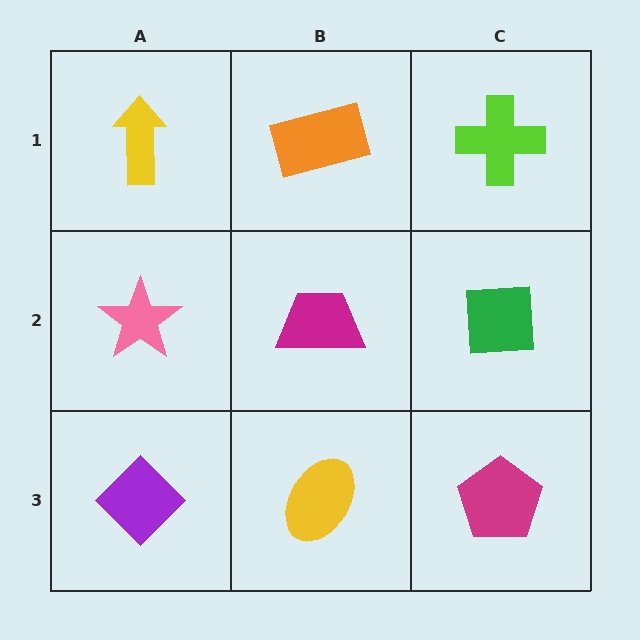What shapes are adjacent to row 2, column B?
An orange rectangle (row 1, column B), a yellow ellipse (row 3, column B), a pink star (row 2, column A), a green square (row 2, column C).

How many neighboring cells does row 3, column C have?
2.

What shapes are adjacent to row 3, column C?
A green square (row 2, column C), a yellow ellipse (row 3, column B).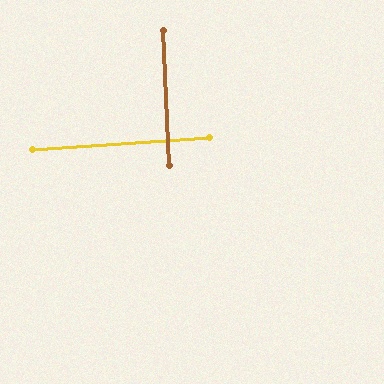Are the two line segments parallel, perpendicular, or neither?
Perpendicular — they meet at approximately 89°.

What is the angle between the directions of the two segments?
Approximately 89 degrees.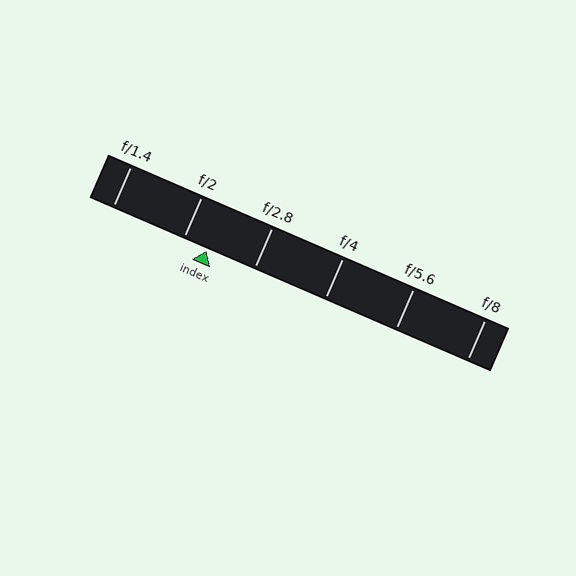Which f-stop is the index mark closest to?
The index mark is closest to f/2.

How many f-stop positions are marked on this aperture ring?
There are 6 f-stop positions marked.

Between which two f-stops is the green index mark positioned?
The index mark is between f/2 and f/2.8.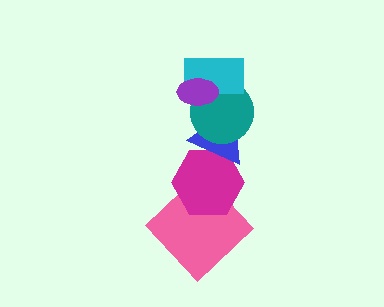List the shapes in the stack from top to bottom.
From top to bottom: the purple ellipse, the cyan rectangle, the teal circle, the blue triangle, the magenta hexagon, the pink diamond.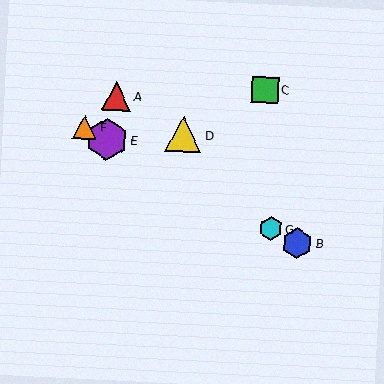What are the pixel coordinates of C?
Object C is at (265, 90).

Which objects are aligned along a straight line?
Objects B, E, F, G are aligned along a straight line.